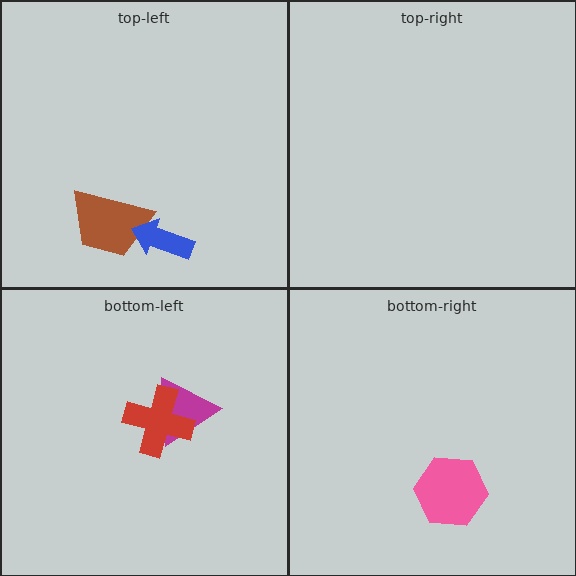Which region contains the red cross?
The bottom-left region.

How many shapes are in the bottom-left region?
2.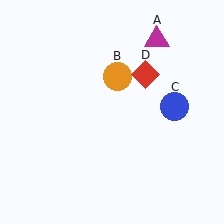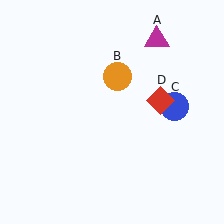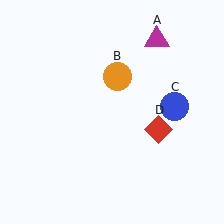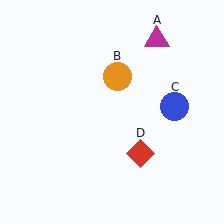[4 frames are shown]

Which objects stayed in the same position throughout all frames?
Magenta triangle (object A) and orange circle (object B) and blue circle (object C) remained stationary.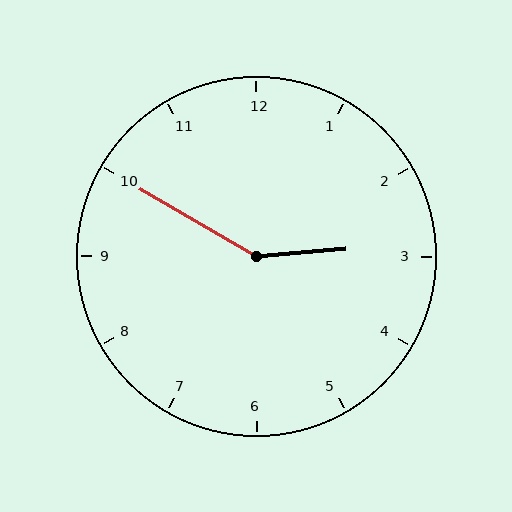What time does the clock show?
2:50.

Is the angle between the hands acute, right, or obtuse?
It is obtuse.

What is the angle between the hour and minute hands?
Approximately 145 degrees.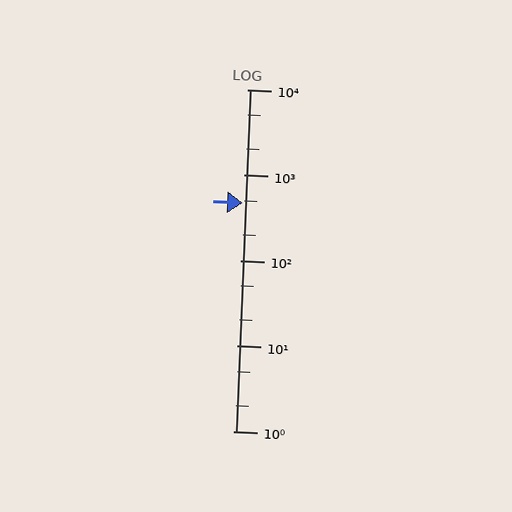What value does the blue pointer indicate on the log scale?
The pointer indicates approximately 470.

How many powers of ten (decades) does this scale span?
The scale spans 4 decades, from 1 to 10000.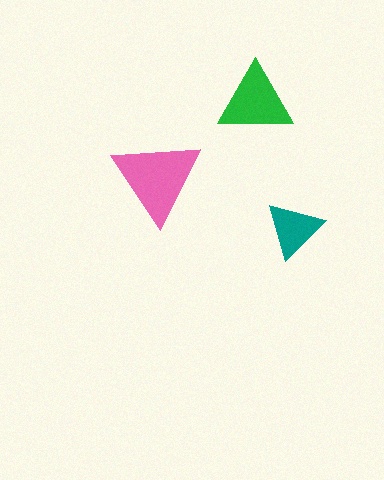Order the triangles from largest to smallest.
the pink one, the green one, the teal one.